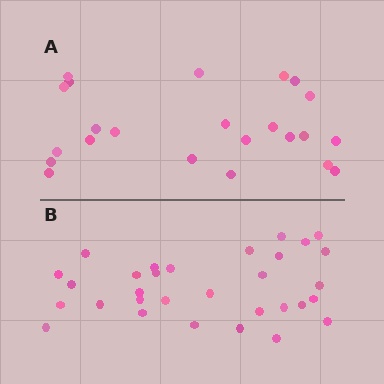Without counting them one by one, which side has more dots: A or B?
Region B (the bottom region) has more dots.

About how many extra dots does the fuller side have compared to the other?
Region B has roughly 8 or so more dots than region A.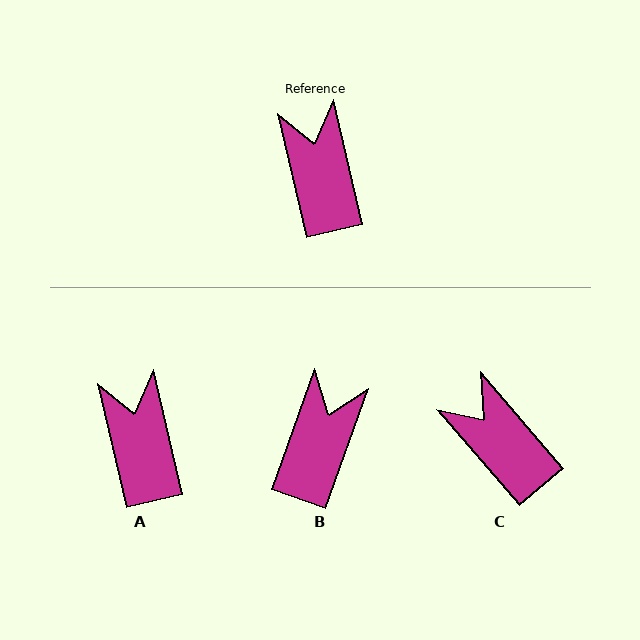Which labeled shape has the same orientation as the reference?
A.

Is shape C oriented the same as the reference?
No, it is off by about 27 degrees.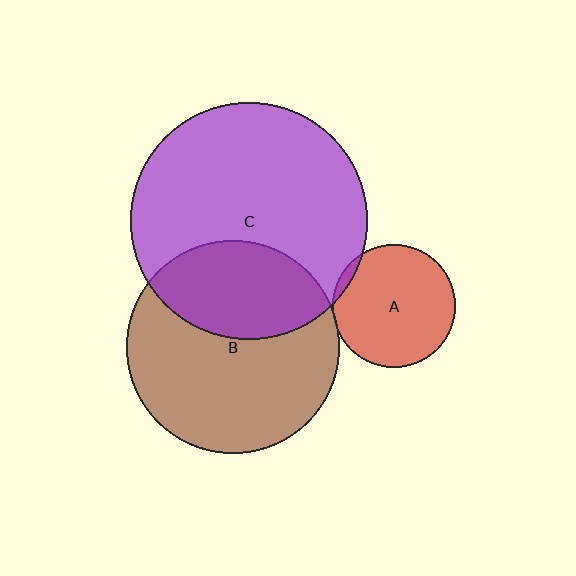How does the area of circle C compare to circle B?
Approximately 1.2 times.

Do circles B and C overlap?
Yes.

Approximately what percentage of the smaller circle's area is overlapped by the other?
Approximately 35%.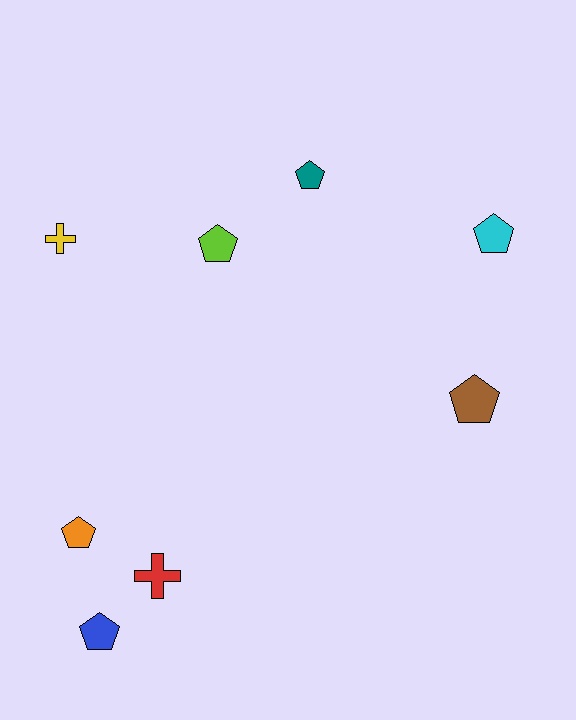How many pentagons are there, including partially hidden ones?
There are 6 pentagons.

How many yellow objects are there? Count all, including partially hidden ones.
There is 1 yellow object.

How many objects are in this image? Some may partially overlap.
There are 8 objects.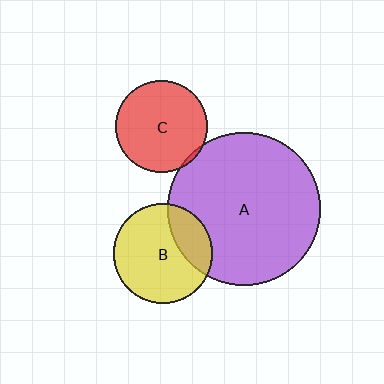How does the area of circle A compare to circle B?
Approximately 2.4 times.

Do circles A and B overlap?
Yes.